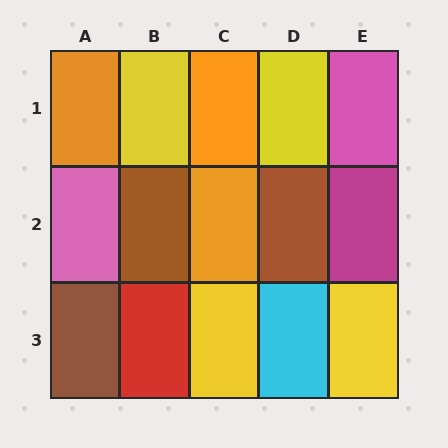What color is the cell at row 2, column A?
Pink.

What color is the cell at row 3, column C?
Yellow.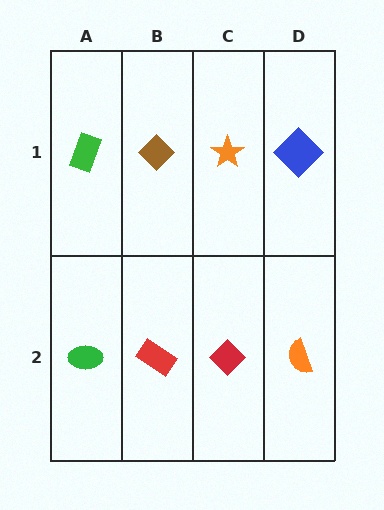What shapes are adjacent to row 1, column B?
A red rectangle (row 2, column B), a green rectangle (row 1, column A), an orange star (row 1, column C).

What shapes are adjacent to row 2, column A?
A green rectangle (row 1, column A), a red rectangle (row 2, column B).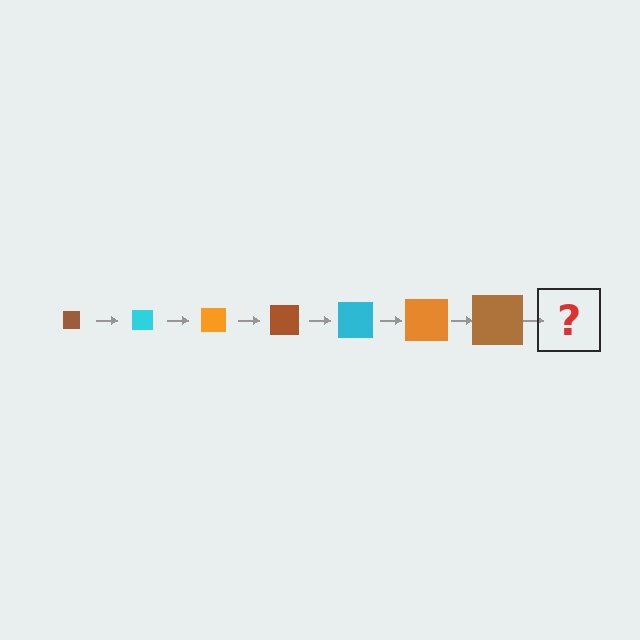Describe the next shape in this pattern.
It should be a cyan square, larger than the previous one.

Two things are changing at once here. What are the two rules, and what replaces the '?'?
The two rules are that the square grows larger each step and the color cycles through brown, cyan, and orange. The '?' should be a cyan square, larger than the previous one.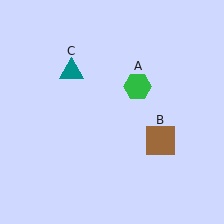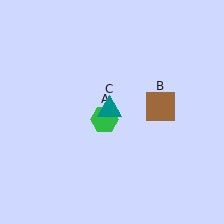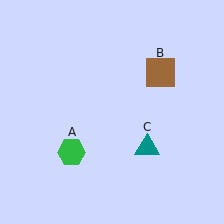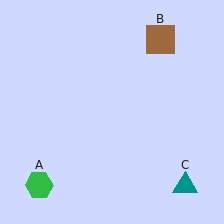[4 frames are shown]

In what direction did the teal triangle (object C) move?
The teal triangle (object C) moved down and to the right.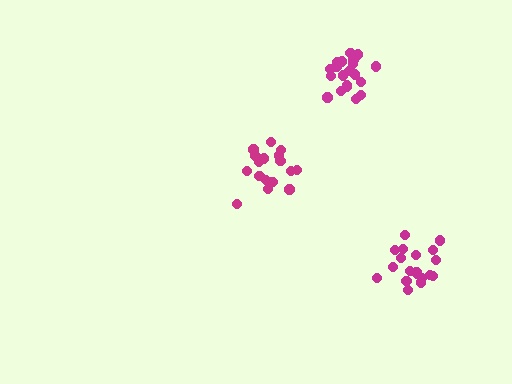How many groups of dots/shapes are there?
There are 3 groups.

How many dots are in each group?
Group 1: 17 dots, Group 2: 19 dots, Group 3: 20 dots (56 total).